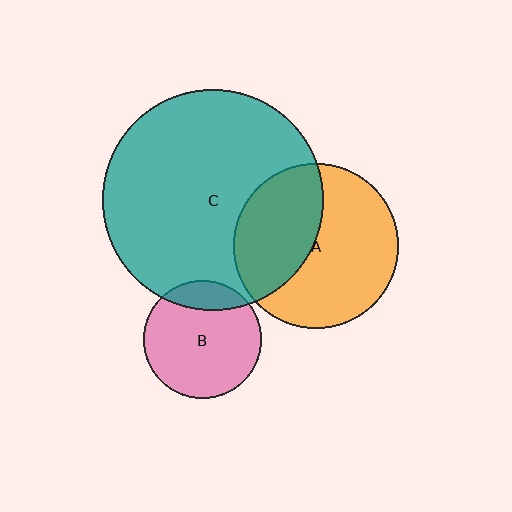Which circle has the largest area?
Circle C (teal).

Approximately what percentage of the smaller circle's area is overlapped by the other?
Approximately 40%.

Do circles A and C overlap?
Yes.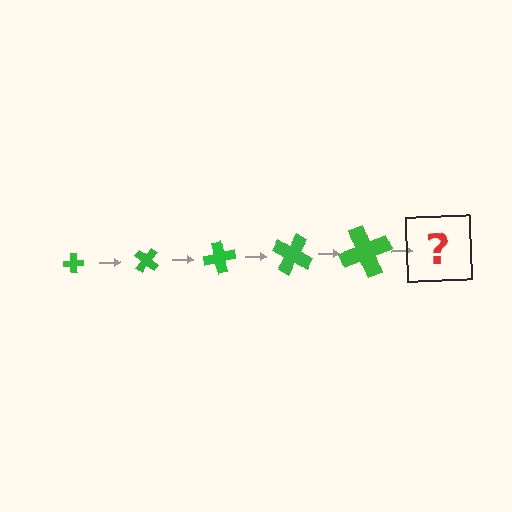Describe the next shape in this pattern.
It should be a cross, larger than the previous one and rotated 200 degrees from the start.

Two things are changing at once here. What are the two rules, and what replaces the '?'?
The two rules are that the cross grows larger each step and it rotates 40 degrees each step. The '?' should be a cross, larger than the previous one and rotated 200 degrees from the start.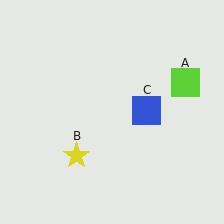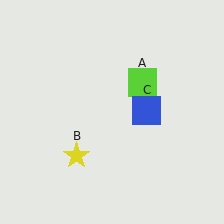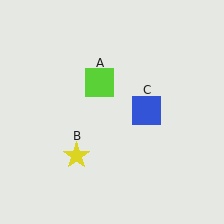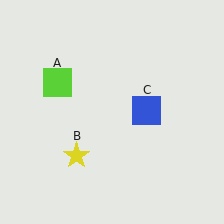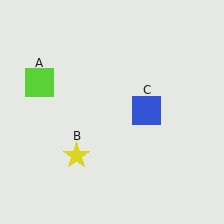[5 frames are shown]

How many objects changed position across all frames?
1 object changed position: lime square (object A).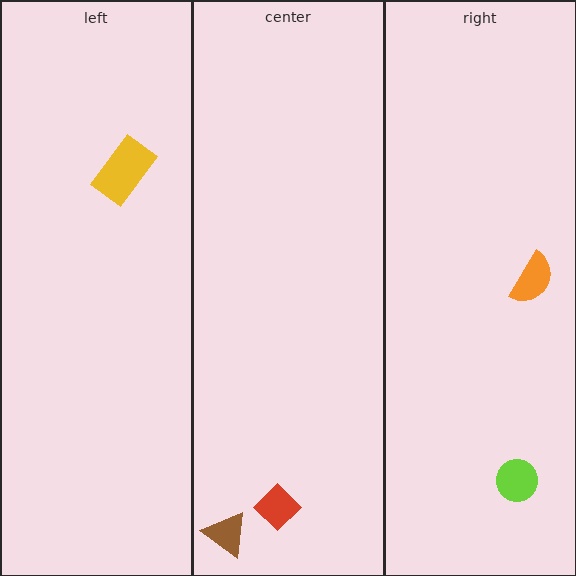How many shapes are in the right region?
2.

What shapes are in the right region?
The orange semicircle, the lime circle.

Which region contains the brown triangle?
The center region.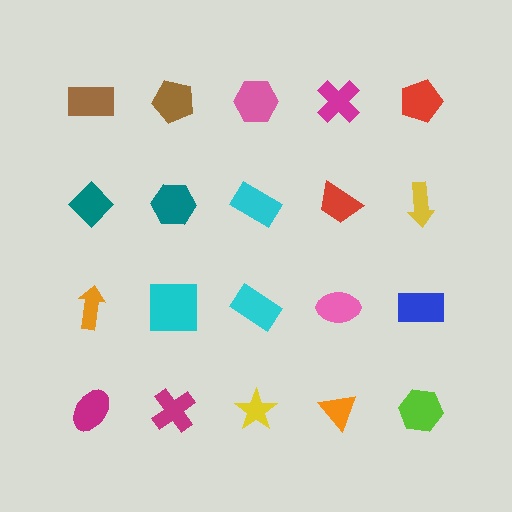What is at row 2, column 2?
A teal hexagon.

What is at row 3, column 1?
An orange arrow.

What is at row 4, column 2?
A magenta cross.